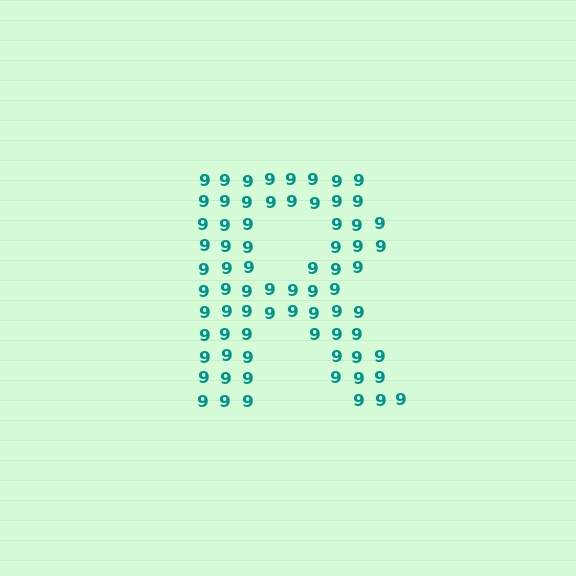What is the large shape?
The large shape is the letter R.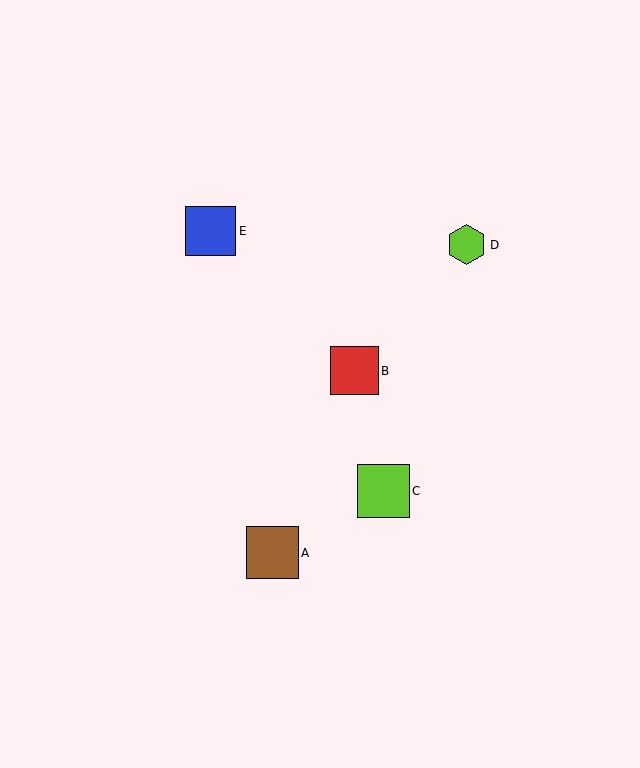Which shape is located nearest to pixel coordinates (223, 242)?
The blue square (labeled E) at (211, 231) is nearest to that location.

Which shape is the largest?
The lime square (labeled C) is the largest.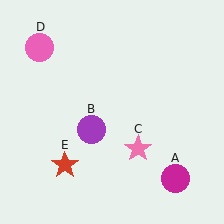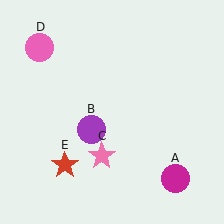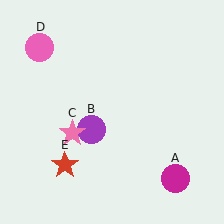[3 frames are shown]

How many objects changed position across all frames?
1 object changed position: pink star (object C).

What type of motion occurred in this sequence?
The pink star (object C) rotated clockwise around the center of the scene.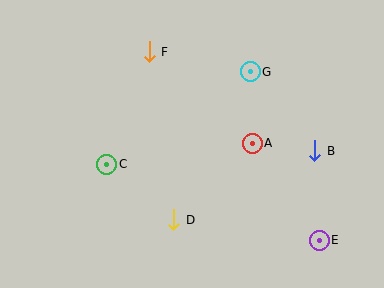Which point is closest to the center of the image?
Point A at (252, 143) is closest to the center.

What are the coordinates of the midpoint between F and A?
The midpoint between F and A is at (201, 97).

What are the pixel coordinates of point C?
Point C is at (107, 164).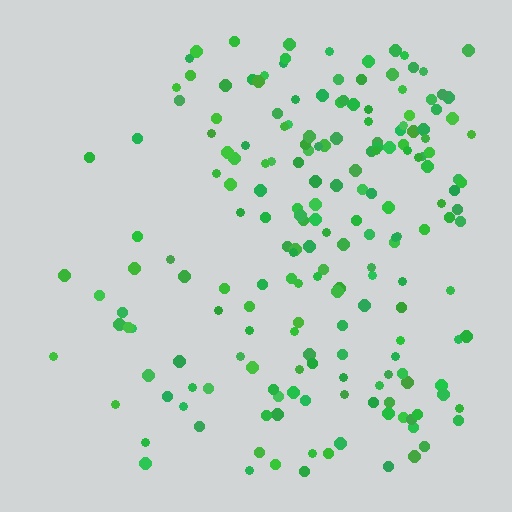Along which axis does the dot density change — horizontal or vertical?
Horizontal.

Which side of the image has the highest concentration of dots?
The right.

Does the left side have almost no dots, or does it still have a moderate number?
Still a moderate number, just noticeably fewer than the right.